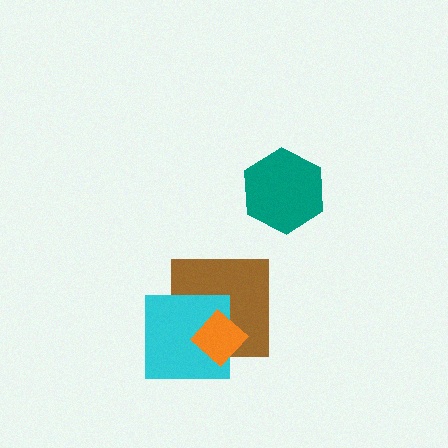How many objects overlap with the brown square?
2 objects overlap with the brown square.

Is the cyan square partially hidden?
Yes, it is partially covered by another shape.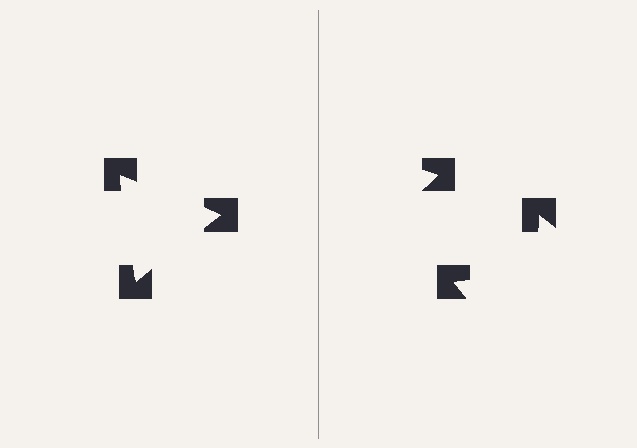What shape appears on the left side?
An illusory triangle.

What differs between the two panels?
The notched squares are positioned identically on both sides; only the wedge orientations differ. On the left they align to a triangle; on the right they are misaligned.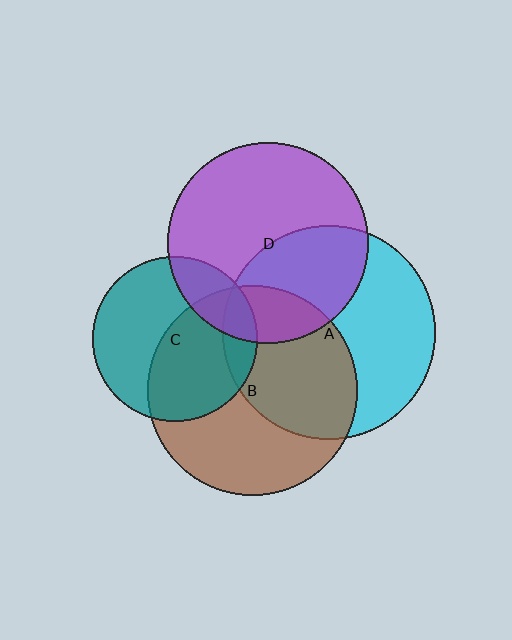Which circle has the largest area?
Circle A (cyan).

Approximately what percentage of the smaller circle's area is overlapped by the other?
Approximately 20%.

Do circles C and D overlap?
Yes.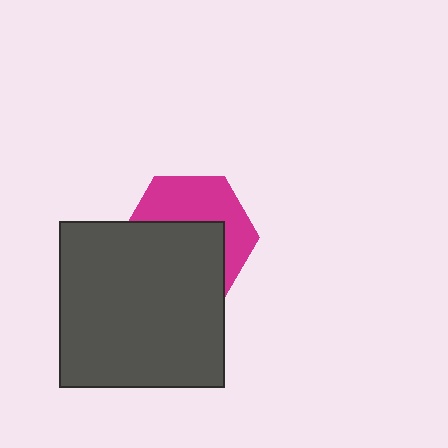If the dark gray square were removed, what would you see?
You would see the complete magenta hexagon.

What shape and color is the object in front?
The object in front is a dark gray square.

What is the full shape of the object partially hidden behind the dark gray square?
The partially hidden object is a magenta hexagon.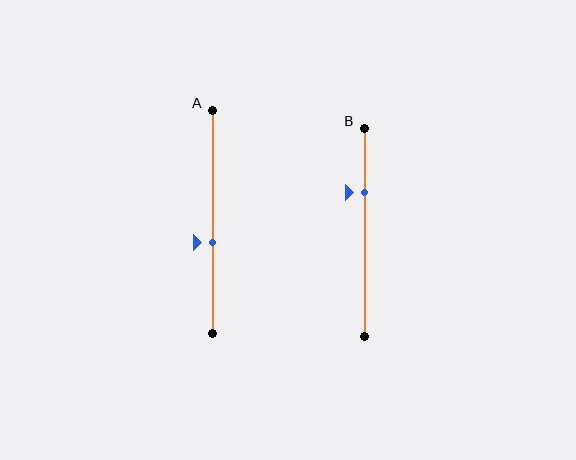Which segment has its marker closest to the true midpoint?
Segment A has its marker closest to the true midpoint.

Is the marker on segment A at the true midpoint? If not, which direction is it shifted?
No, the marker on segment A is shifted downward by about 9% of the segment length.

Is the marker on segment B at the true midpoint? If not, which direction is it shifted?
No, the marker on segment B is shifted upward by about 19% of the segment length.